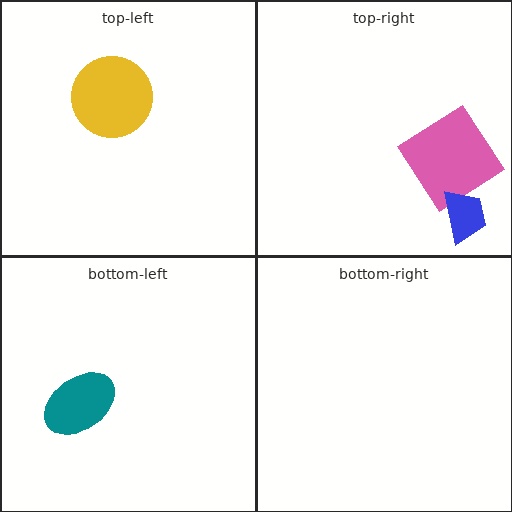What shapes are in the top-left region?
The yellow circle.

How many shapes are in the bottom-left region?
1.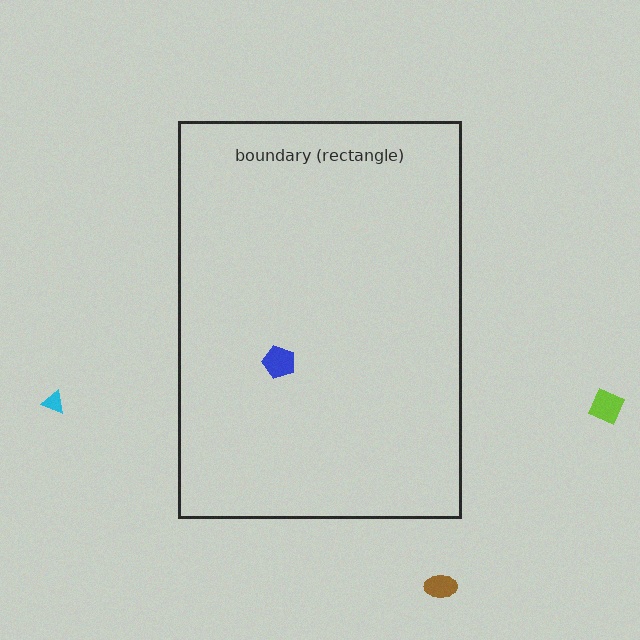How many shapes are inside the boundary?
1 inside, 3 outside.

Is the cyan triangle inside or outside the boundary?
Outside.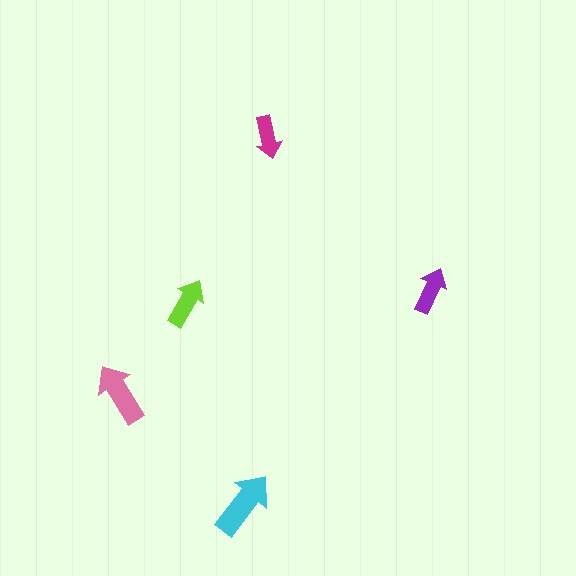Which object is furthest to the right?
The purple arrow is rightmost.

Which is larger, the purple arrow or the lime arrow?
The lime one.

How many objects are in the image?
There are 5 objects in the image.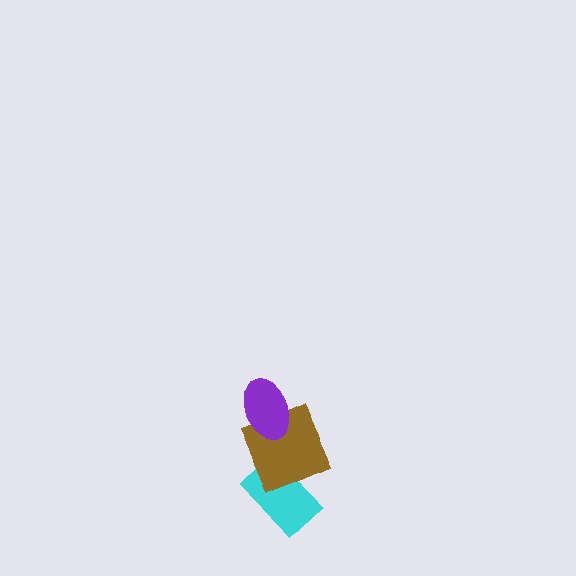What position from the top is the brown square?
The brown square is 2nd from the top.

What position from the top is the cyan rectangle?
The cyan rectangle is 3rd from the top.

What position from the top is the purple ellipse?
The purple ellipse is 1st from the top.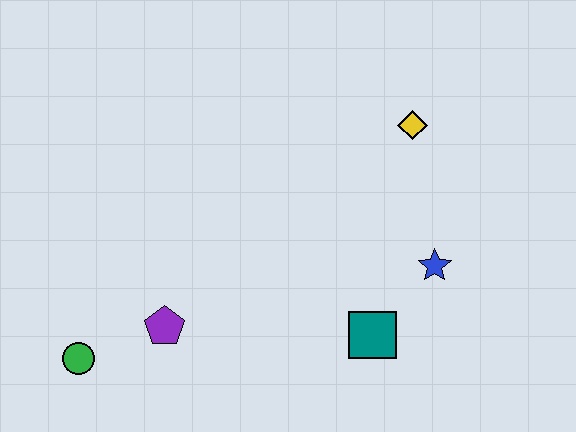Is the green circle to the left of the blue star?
Yes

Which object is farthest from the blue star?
The green circle is farthest from the blue star.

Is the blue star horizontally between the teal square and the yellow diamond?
No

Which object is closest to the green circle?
The purple pentagon is closest to the green circle.